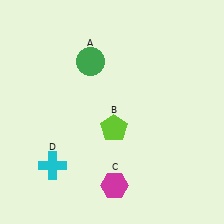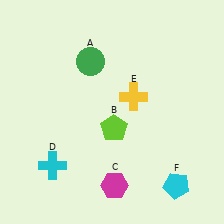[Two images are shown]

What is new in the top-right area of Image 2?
A yellow cross (E) was added in the top-right area of Image 2.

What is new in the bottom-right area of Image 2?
A cyan pentagon (F) was added in the bottom-right area of Image 2.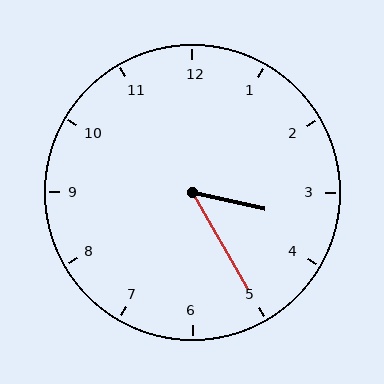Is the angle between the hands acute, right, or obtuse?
It is acute.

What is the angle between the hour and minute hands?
Approximately 48 degrees.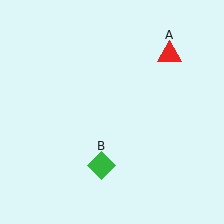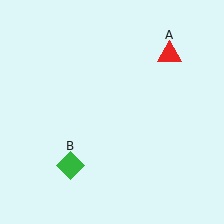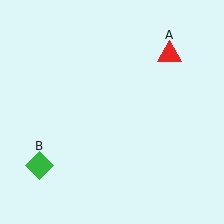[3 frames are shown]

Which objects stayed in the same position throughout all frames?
Red triangle (object A) remained stationary.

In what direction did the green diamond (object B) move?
The green diamond (object B) moved left.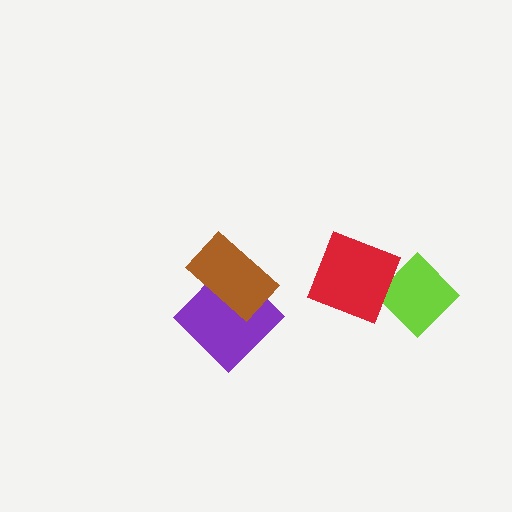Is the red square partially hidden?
No, no other shape covers it.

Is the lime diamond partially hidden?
Yes, it is partially covered by another shape.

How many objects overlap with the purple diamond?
1 object overlaps with the purple diamond.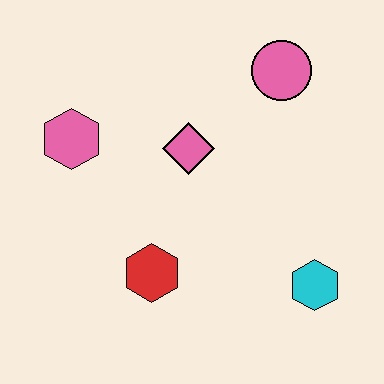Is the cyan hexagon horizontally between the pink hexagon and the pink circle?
No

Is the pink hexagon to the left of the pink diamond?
Yes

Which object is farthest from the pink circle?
The red hexagon is farthest from the pink circle.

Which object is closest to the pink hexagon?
The pink diamond is closest to the pink hexagon.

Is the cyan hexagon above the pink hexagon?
No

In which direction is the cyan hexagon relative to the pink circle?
The cyan hexagon is below the pink circle.